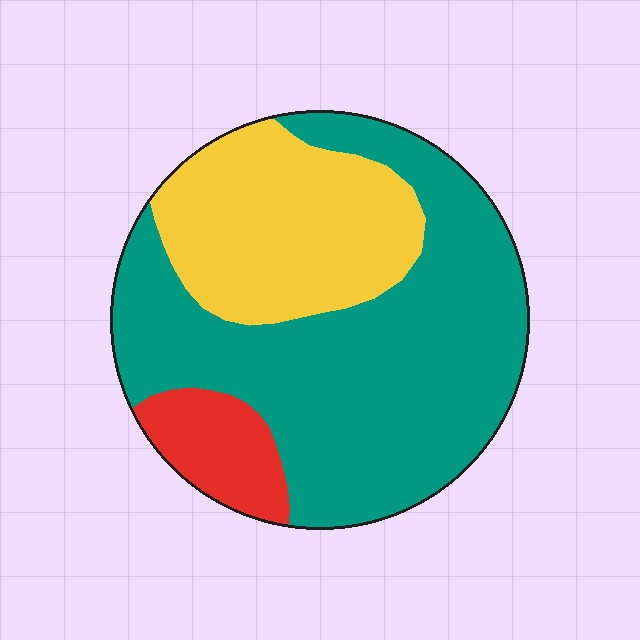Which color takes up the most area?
Teal, at roughly 60%.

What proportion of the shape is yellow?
Yellow covers roughly 30% of the shape.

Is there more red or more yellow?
Yellow.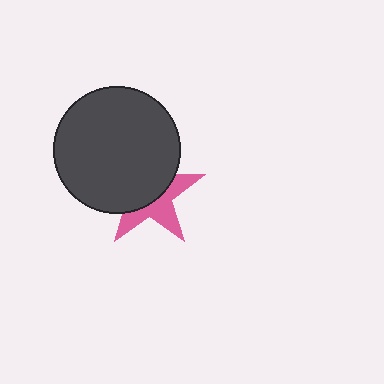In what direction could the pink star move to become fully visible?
The pink star could move toward the lower-right. That would shift it out from behind the dark gray circle entirely.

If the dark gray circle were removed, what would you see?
You would see the complete pink star.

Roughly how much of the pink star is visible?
A small part of it is visible (roughly 43%).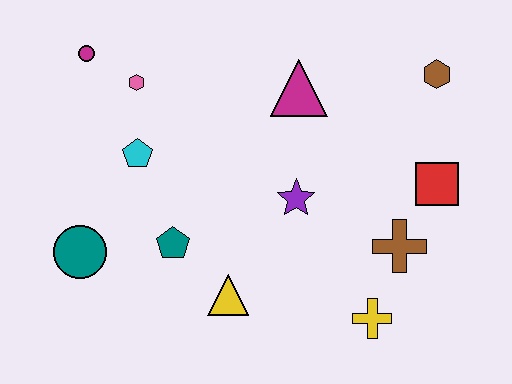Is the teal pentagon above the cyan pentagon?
No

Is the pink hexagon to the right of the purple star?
No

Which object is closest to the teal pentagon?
The yellow triangle is closest to the teal pentagon.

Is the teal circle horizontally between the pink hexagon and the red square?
No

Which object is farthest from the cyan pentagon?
The brown hexagon is farthest from the cyan pentagon.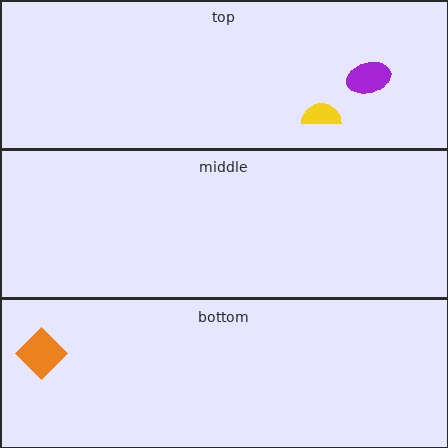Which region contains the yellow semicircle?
The top region.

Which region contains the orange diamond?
The bottom region.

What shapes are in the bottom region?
The orange diamond.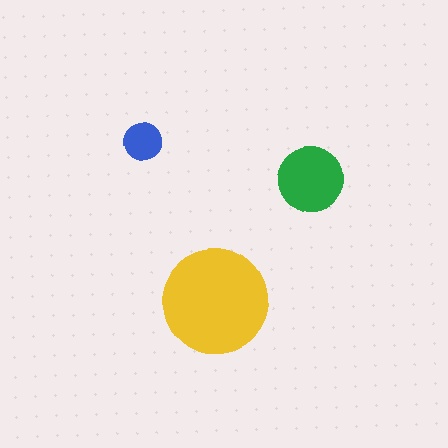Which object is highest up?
The blue circle is topmost.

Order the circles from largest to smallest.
the yellow one, the green one, the blue one.